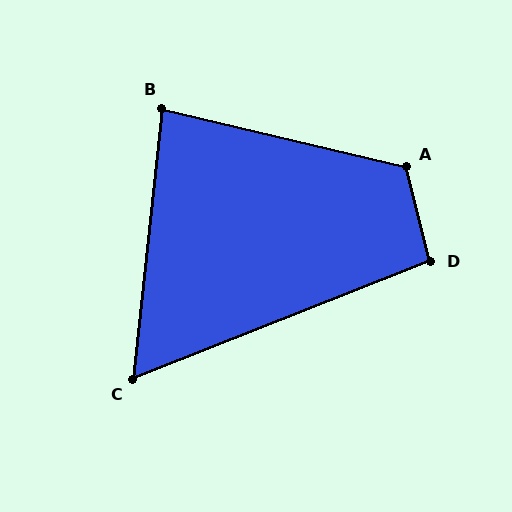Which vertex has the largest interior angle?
A, at approximately 118 degrees.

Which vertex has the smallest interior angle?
C, at approximately 62 degrees.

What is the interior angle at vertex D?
Approximately 97 degrees (obtuse).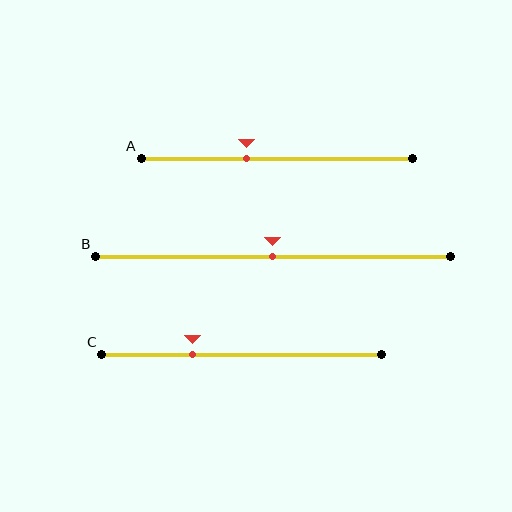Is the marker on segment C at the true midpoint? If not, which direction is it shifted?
No, the marker on segment C is shifted to the left by about 17% of the segment length.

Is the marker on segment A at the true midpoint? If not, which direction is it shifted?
No, the marker on segment A is shifted to the left by about 11% of the segment length.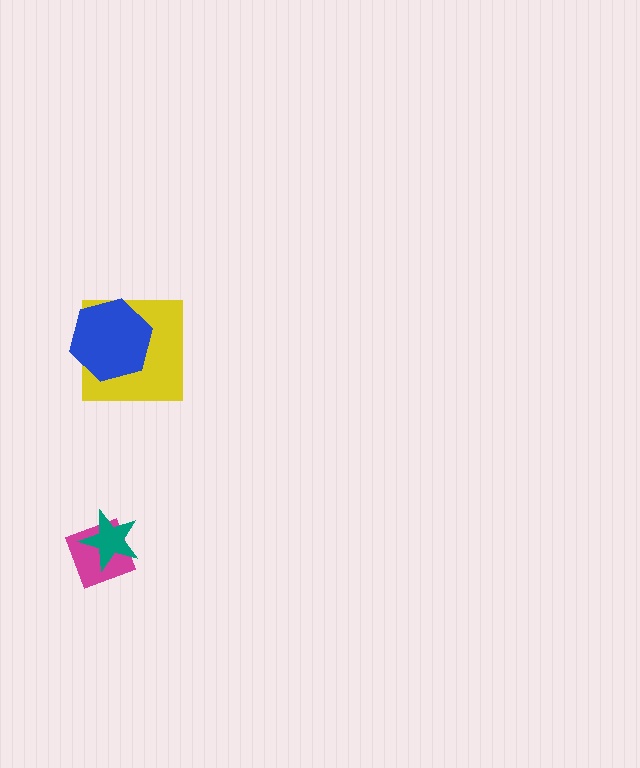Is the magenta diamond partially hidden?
Yes, it is partially covered by another shape.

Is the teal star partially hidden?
No, no other shape covers it.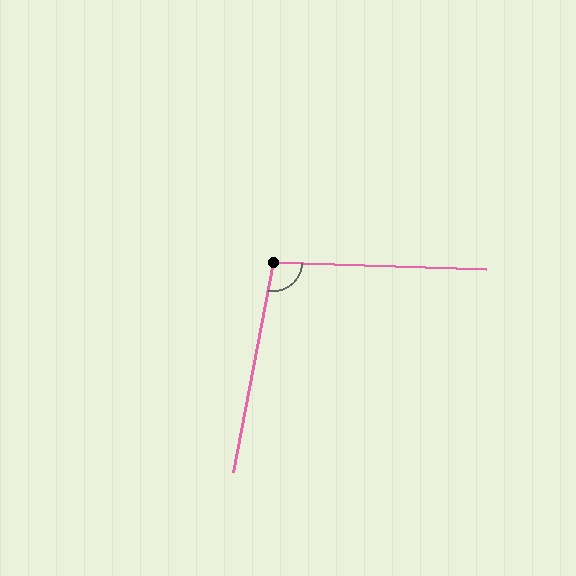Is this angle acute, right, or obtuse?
It is obtuse.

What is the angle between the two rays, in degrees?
Approximately 99 degrees.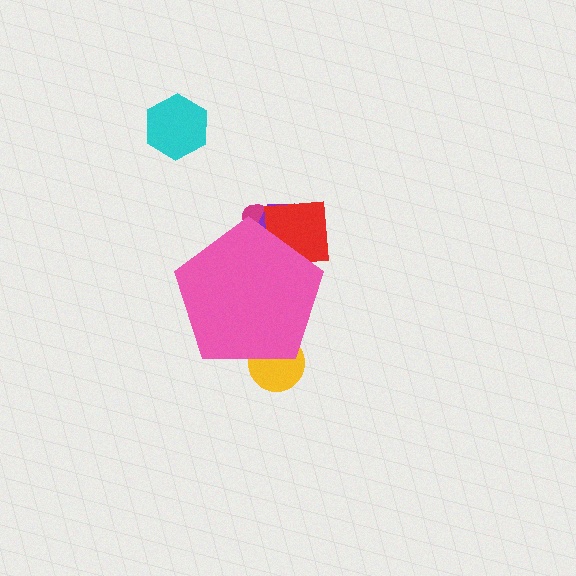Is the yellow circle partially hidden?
Yes, the yellow circle is partially hidden behind the pink pentagon.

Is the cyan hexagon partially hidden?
No, the cyan hexagon is fully visible.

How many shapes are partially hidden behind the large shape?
4 shapes are partially hidden.